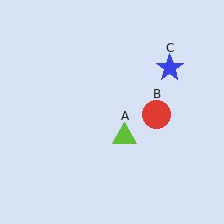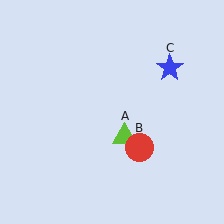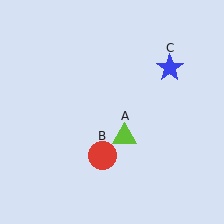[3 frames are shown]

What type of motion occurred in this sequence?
The red circle (object B) rotated clockwise around the center of the scene.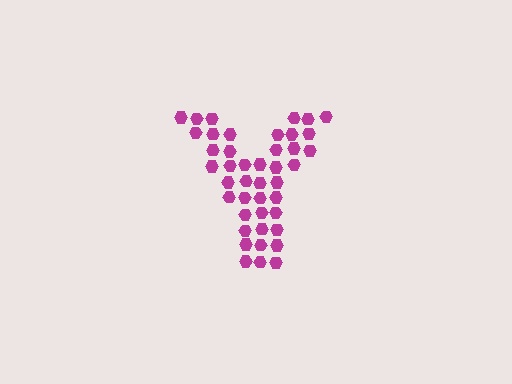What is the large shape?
The large shape is the letter Y.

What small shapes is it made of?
It is made of small hexagons.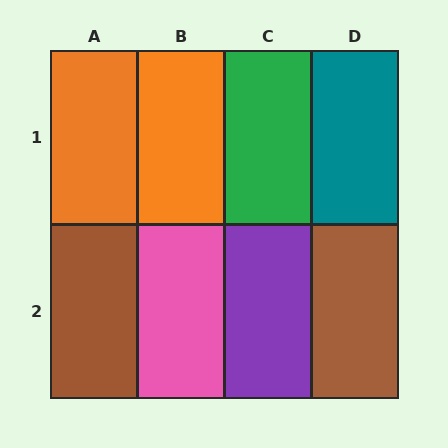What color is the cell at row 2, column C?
Purple.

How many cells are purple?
1 cell is purple.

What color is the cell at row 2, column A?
Brown.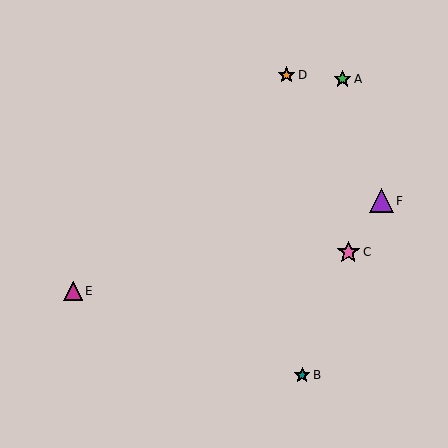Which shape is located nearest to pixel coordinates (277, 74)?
The orange star (labeled D) at (286, 75) is nearest to that location.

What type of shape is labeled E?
Shape E is a magenta triangle.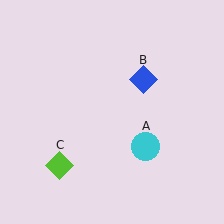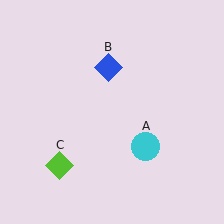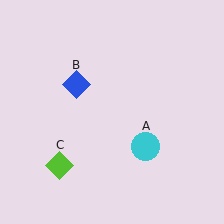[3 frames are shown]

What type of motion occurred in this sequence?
The blue diamond (object B) rotated counterclockwise around the center of the scene.